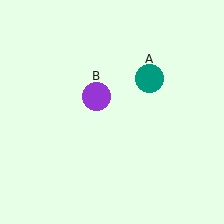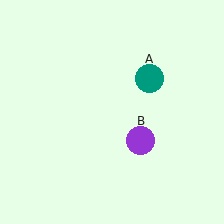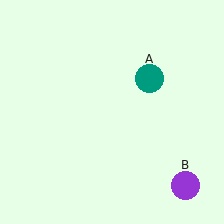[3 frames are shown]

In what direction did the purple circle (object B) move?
The purple circle (object B) moved down and to the right.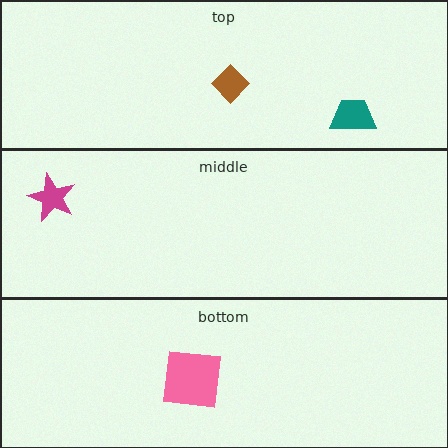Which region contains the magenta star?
The middle region.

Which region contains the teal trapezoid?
The top region.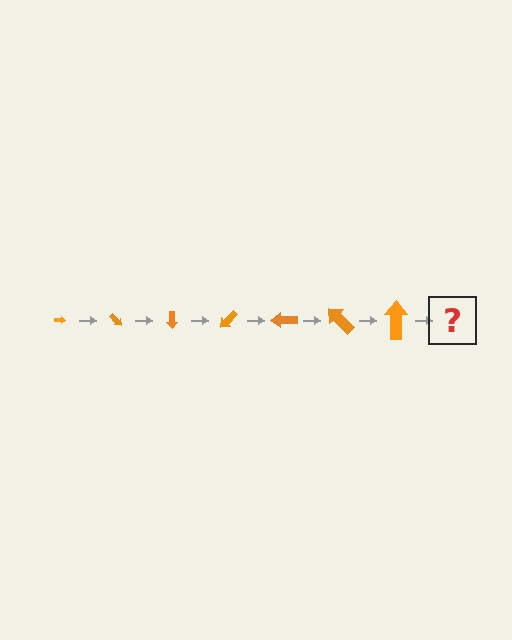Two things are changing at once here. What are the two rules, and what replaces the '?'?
The two rules are that the arrow grows larger each step and it rotates 45 degrees each step. The '?' should be an arrow, larger than the previous one and rotated 315 degrees from the start.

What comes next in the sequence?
The next element should be an arrow, larger than the previous one and rotated 315 degrees from the start.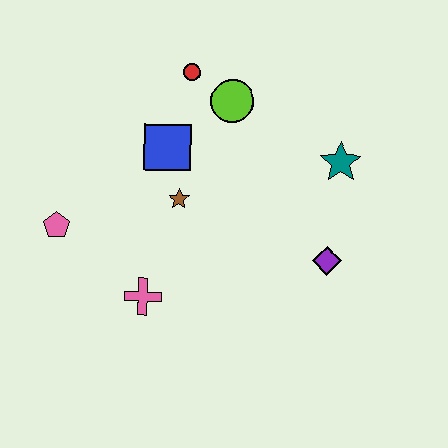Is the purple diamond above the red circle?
No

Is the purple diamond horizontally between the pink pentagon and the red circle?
No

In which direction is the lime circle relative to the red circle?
The lime circle is to the right of the red circle.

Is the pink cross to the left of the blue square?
Yes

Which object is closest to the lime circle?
The red circle is closest to the lime circle.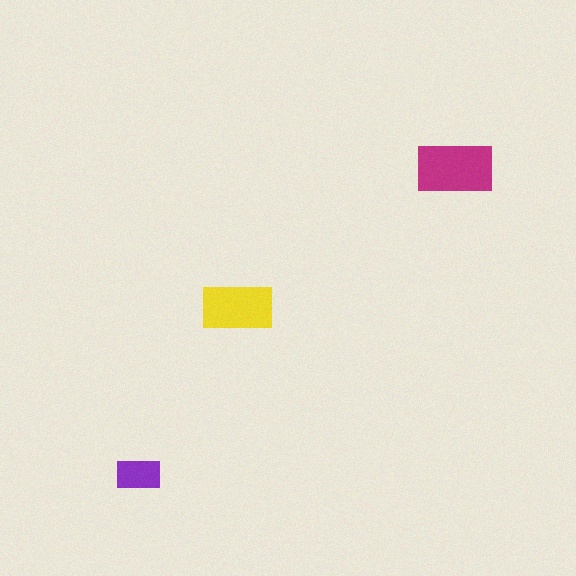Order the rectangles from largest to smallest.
the magenta one, the yellow one, the purple one.